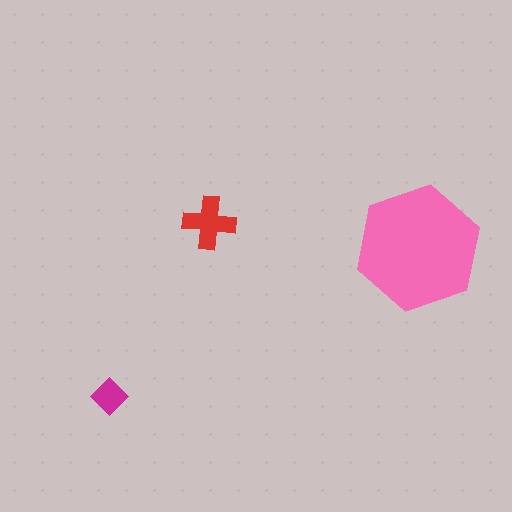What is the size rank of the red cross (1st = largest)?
2nd.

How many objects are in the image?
There are 3 objects in the image.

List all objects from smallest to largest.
The magenta diamond, the red cross, the pink hexagon.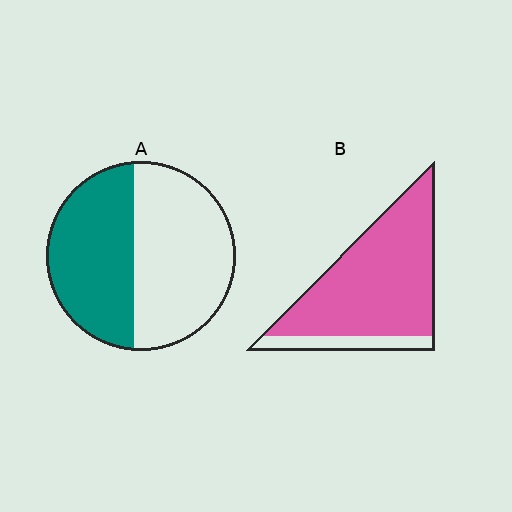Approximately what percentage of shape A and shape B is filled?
A is approximately 45% and B is approximately 85%.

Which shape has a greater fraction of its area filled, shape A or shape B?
Shape B.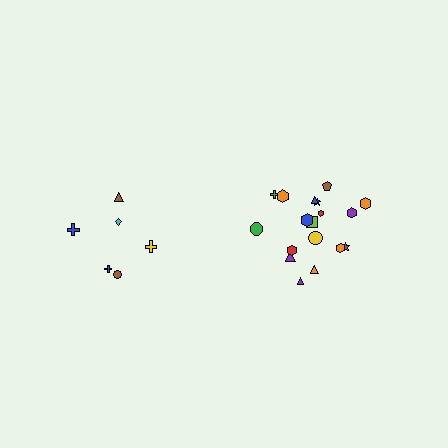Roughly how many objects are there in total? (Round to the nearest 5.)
Roughly 25 objects in total.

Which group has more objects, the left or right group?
The right group.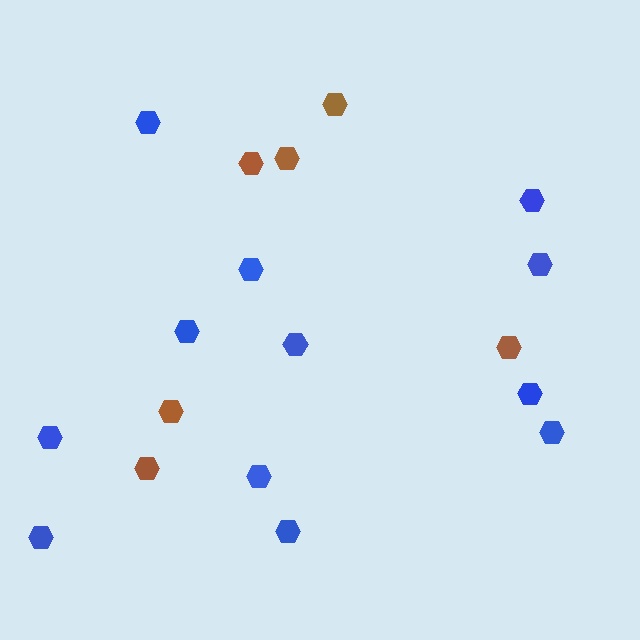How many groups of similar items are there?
There are 2 groups: one group of brown hexagons (6) and one group of blue hexagons (12).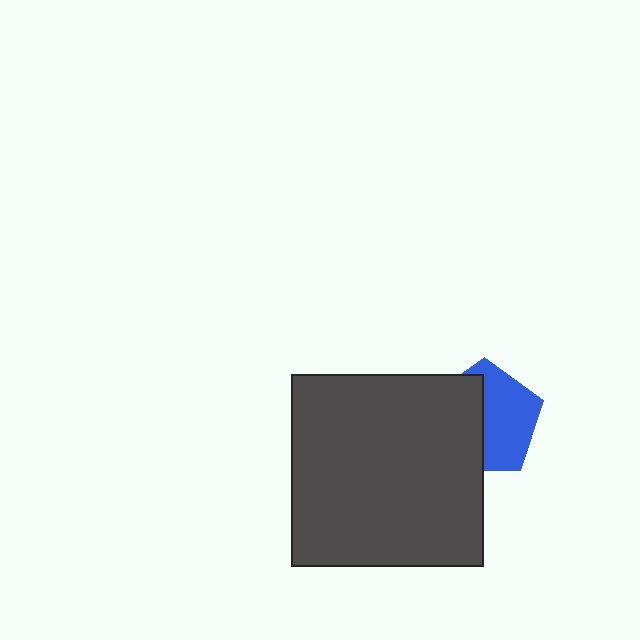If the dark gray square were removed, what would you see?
You would see the complete blue pentagon.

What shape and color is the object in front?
The object in front is a dark gray square.